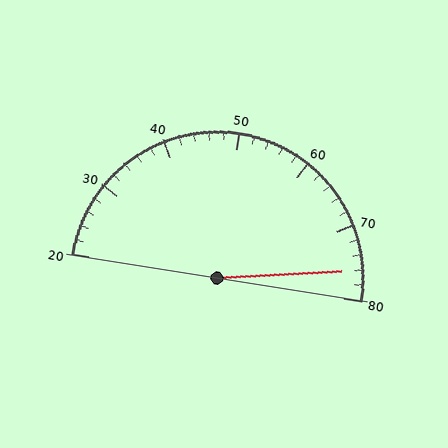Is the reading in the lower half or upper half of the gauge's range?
The reading is in the upper half of the range (20 to 80).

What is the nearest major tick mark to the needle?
The nearest major tick mark is 80.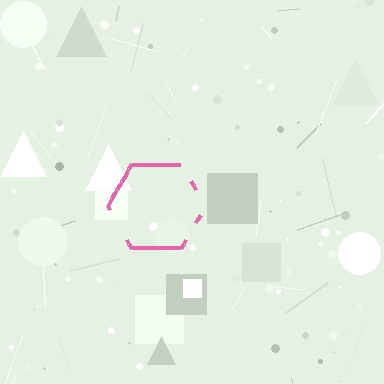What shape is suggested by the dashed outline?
The dashed outline suggests a hexagon.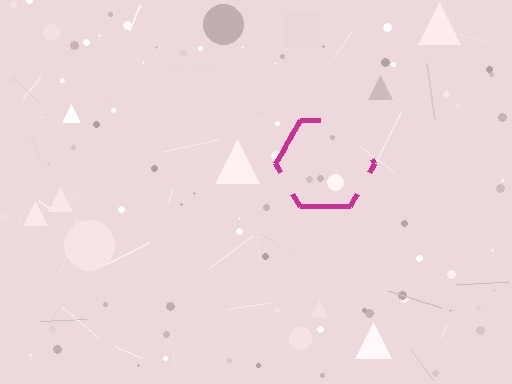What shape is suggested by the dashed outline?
The dashed outline suggests a hexagon.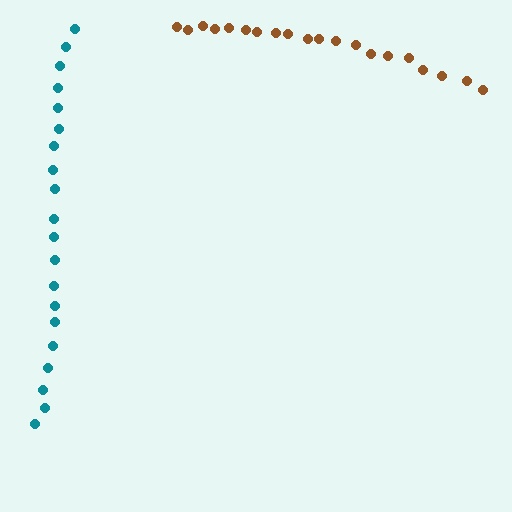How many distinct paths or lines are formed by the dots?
There are 2 distinct paths.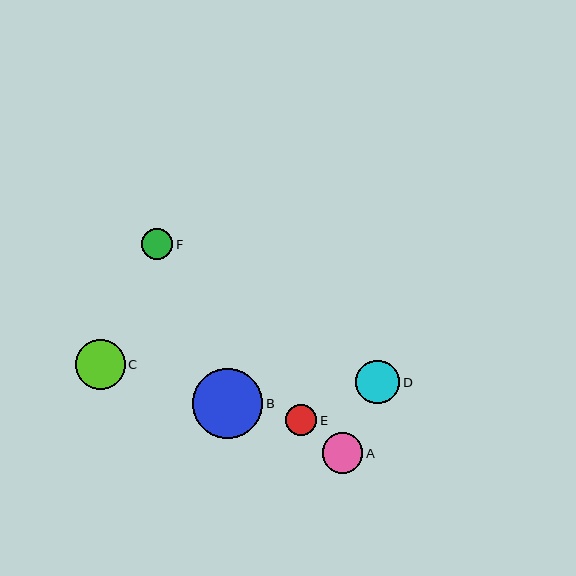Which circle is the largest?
Circle B is the largest with a size of approximately 70 pixels.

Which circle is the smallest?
Circle E is the smallest with a size of approximately 31 pixels.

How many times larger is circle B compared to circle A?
Circle B is approximately 1.7 times the size of circle A.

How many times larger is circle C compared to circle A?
Circle C is approximately 1.2 times the size of circle A.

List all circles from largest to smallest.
From largest to smallest: B, C, D, A, F, E.